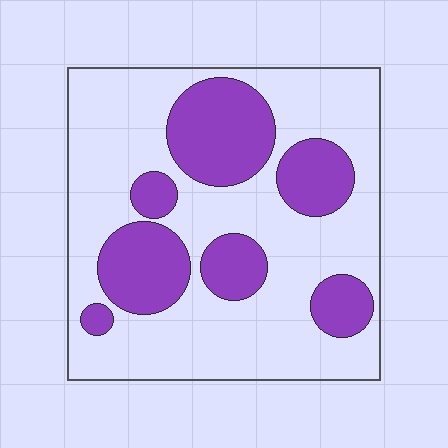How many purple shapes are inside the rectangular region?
7.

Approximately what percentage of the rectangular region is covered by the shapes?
Approximately 30%.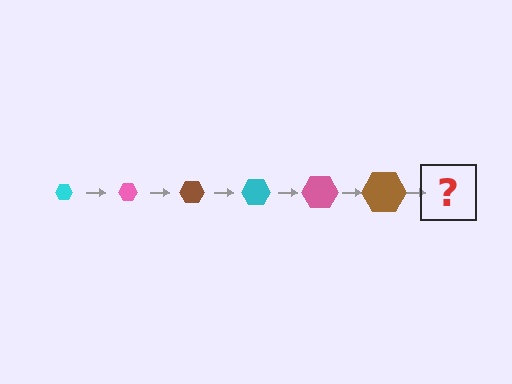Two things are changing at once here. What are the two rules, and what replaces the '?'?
The two rules are that the hexagon grows larger each step and the color cycles through cyan, pink, and brown. The '?' should be a cyan hexagon, larger than the previous one.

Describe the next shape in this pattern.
It should be a cyan hexagon, larger than the previous one.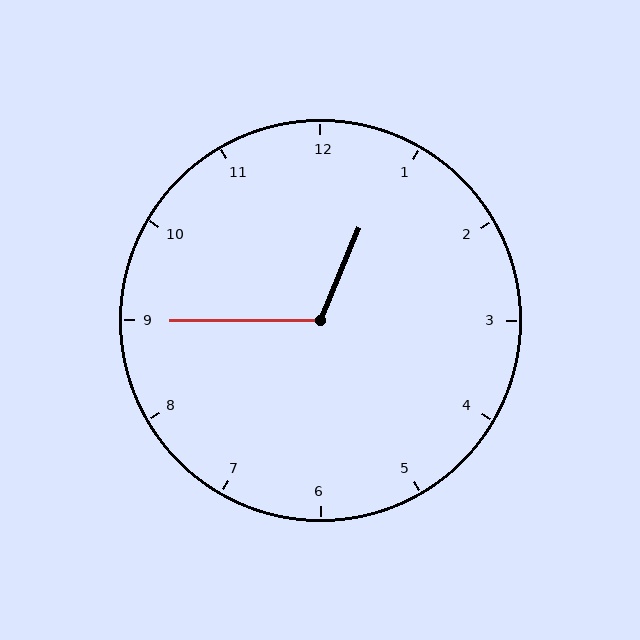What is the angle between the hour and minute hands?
Approximately 112 degrees.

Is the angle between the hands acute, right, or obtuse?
It is obtuse.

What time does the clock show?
12:45.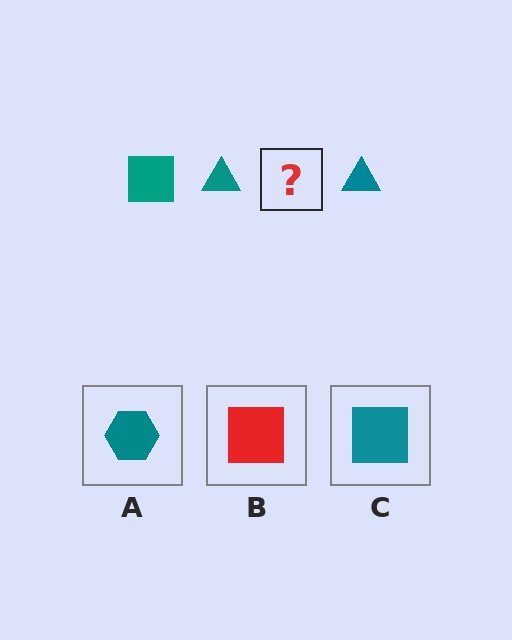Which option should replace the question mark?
Option C.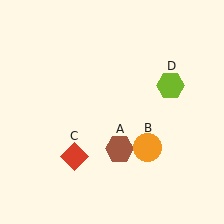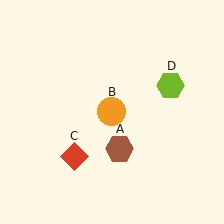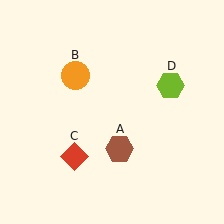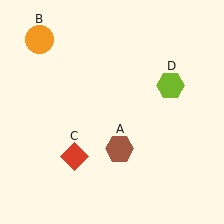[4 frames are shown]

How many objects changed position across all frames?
1 object changed position: orange circle (object B).